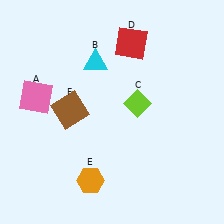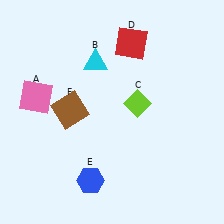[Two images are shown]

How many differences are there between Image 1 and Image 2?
There is 1 difference between the two images.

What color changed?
The hexagon (E) changed from orange in Image 1 to blue in Image 2.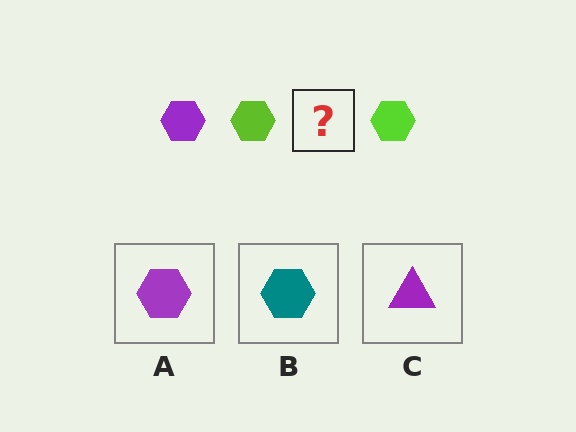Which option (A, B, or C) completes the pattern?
A.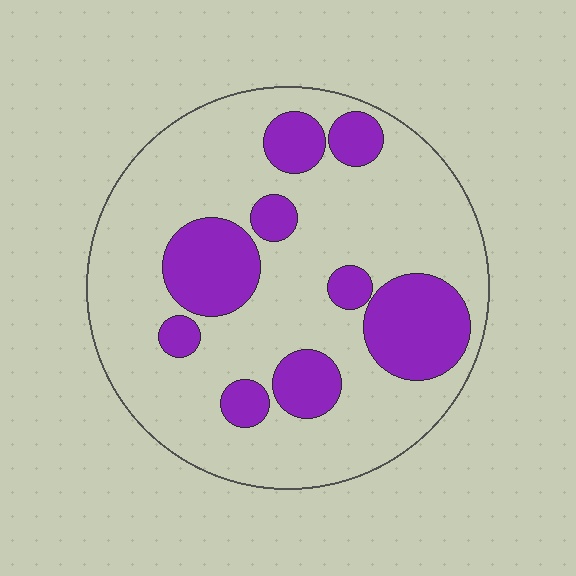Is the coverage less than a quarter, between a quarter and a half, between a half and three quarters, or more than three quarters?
Between a quarter and a half.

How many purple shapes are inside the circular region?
9.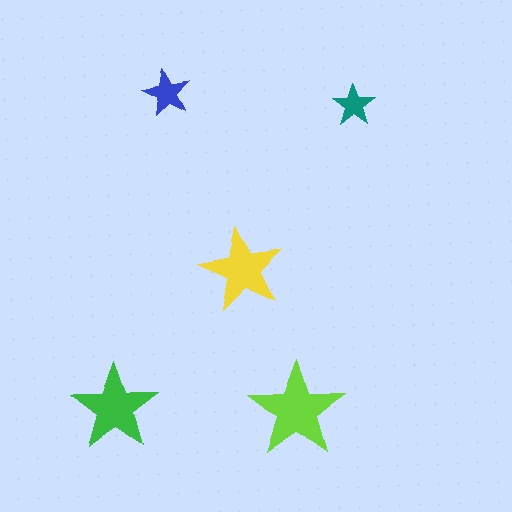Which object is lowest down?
The lime star is bottommost.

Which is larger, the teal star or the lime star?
The lime one.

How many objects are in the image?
There are 5 objects in the image.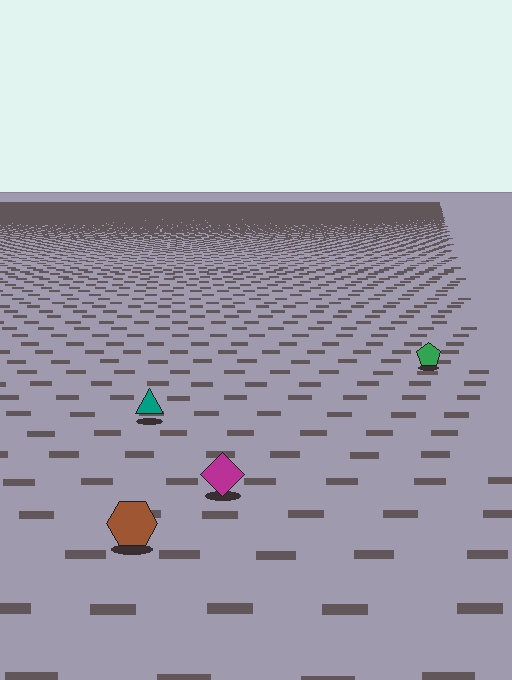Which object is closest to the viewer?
The brown hexagon is closest. The texture marks near it are larger and more spread out.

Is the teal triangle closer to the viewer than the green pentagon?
Yes. The teal triangle is closer — you can tell from the texture gradient: the ground texture is coarser near it.